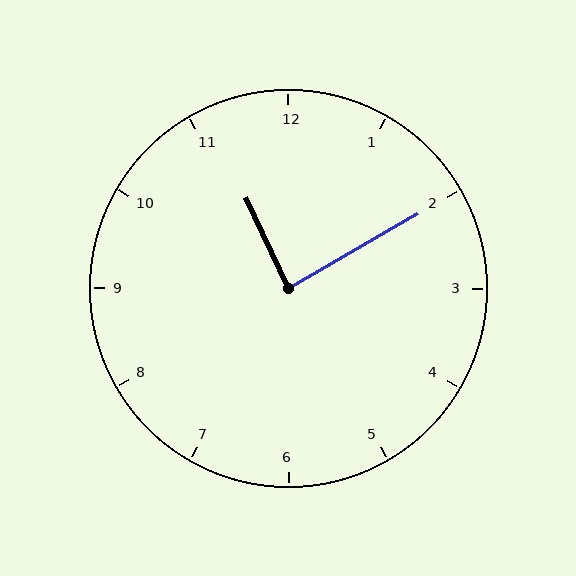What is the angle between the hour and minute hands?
Approximately 85 degrees.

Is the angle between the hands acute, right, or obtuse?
It is right.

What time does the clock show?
11:10.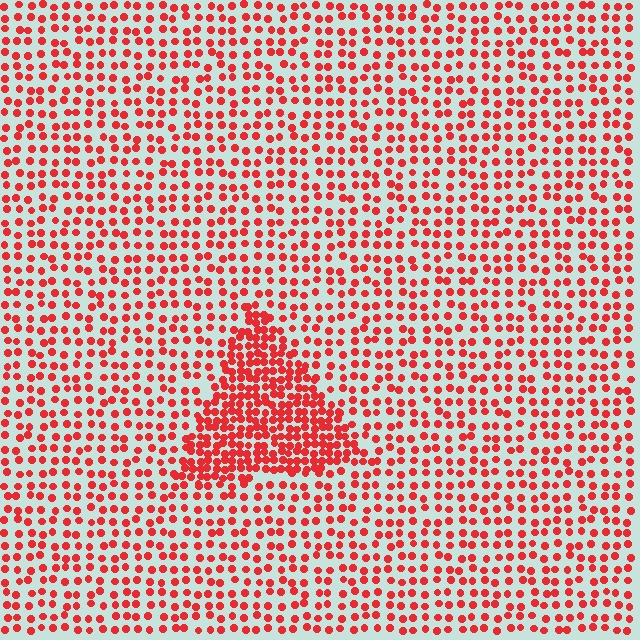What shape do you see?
I see a triangle.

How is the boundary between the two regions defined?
The boundary is defined by a change in element density (approximately 2.2x ratio). All elements are the same color, size, and shape.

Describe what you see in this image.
The image contains small red elements arranged at two different densities. A triangle-shaped region is visible where the elements are more densely packed than the surrounding area.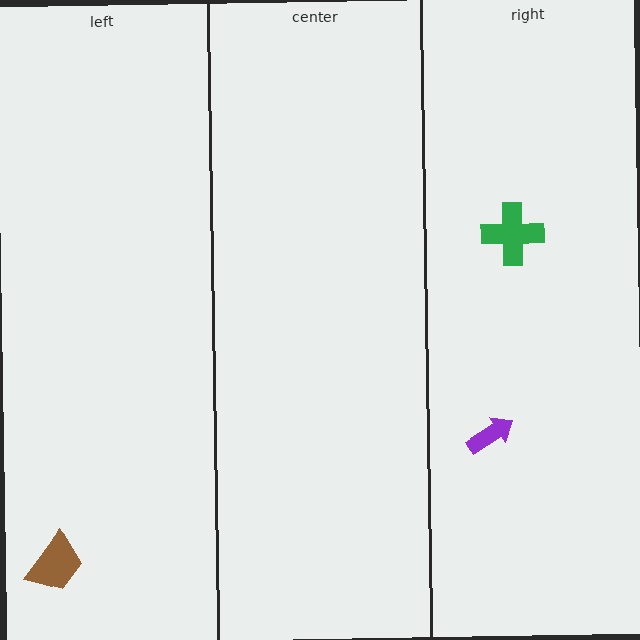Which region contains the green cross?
The right region.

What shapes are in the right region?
The green cross, the purple arrow.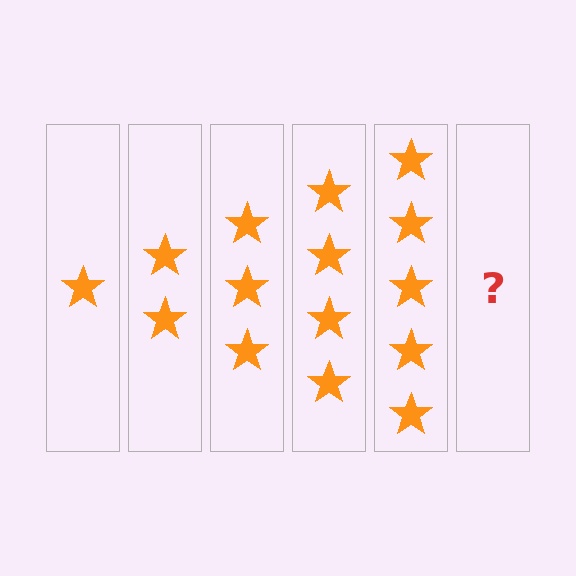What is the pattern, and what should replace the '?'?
The pattern is that each step adds one more star. The '?' should be 6 stars.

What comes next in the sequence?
The next element should be 6 stars.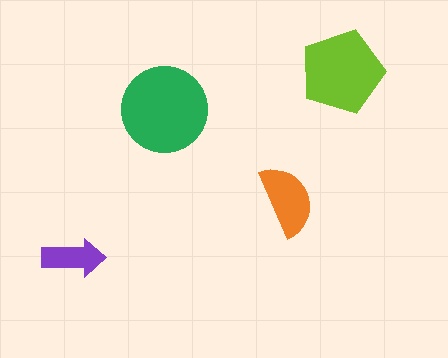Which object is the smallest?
The purple arrow.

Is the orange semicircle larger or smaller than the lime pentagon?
Smaller.